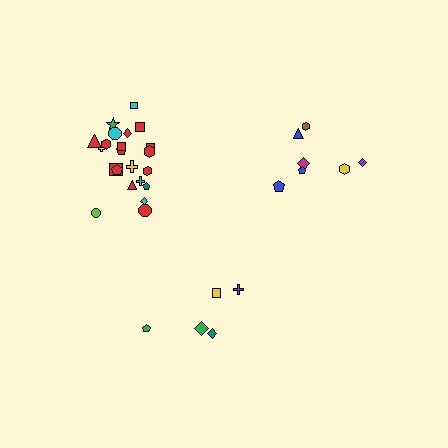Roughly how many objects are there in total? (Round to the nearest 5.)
Roughly 35 objects in total.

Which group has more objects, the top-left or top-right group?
The top-left group.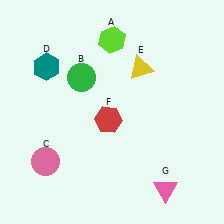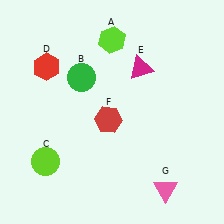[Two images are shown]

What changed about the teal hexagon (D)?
In Image 1, D is teal. In Image 2, it changed to red.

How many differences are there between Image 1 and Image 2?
There are 3 differences between the two images.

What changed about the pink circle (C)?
In Image 1, C is pink. In Image 2, it changed to lime.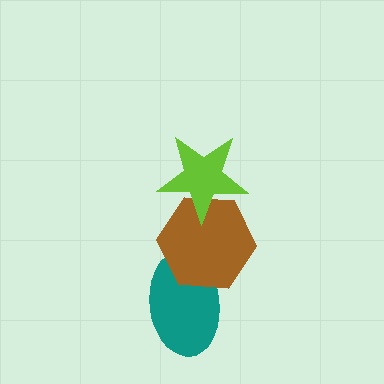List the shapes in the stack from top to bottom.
From top to bottom: the lime star, the brown hexagon, the teal ellipse.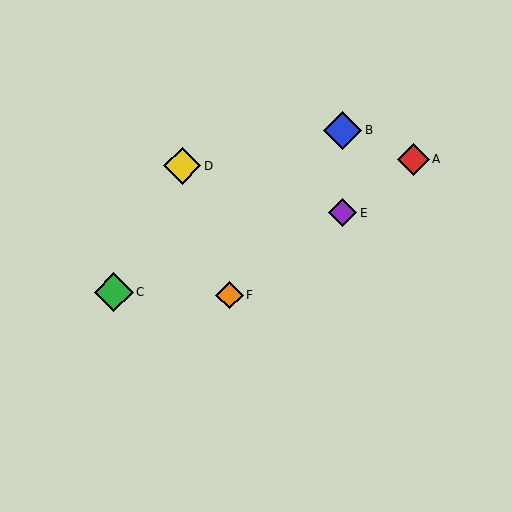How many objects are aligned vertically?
2 objects (B, E) are aligned vertically.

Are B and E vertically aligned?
Yes, both are at x≈343.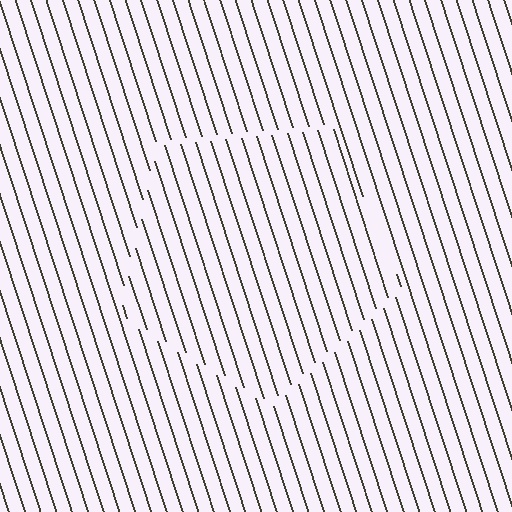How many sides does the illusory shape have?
5 sides — the line-ends trace a pentagon.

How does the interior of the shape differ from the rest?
The interior of the shape contains the same grating, shifted by half a period — the contour is defined by the phase discontinuity where line-ends from the inner and outer gratings abut.